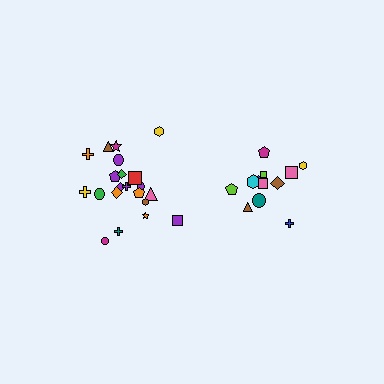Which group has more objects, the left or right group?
The left group.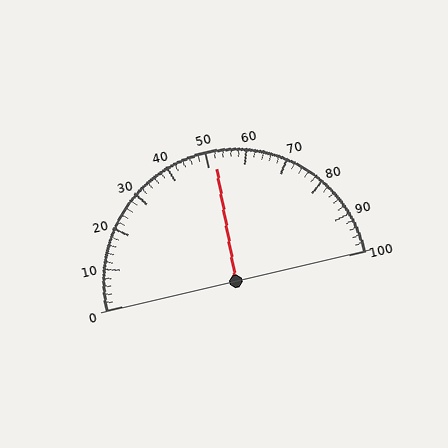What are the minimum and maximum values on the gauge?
The gauge ranges from 0 to 100.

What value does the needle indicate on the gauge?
The needle indicates approximately 52.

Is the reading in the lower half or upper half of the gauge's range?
The reading is in the upper half of the range (0 to 100).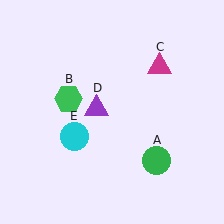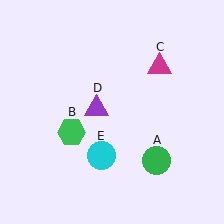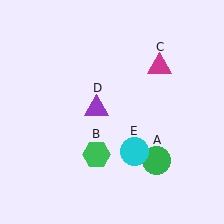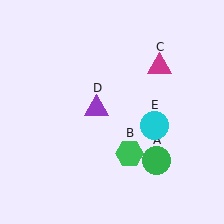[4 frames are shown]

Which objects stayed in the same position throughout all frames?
Green circle (object A) and magenta triangle (object C) and purple triangle (object D) remained stationary.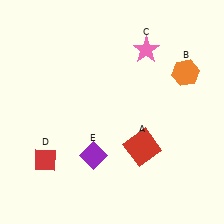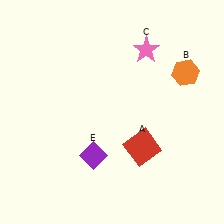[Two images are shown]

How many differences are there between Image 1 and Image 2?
There is 1 difference between the two images.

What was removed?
The red diamond (D) was removed in Image 2.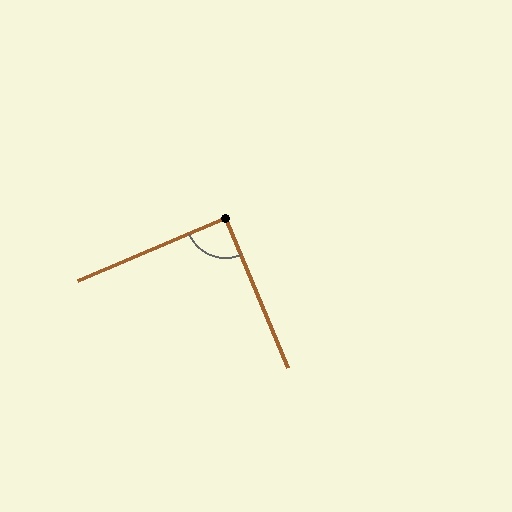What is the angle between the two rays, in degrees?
Approximately 89 degrees.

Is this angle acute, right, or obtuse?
It is approximately a right angle.